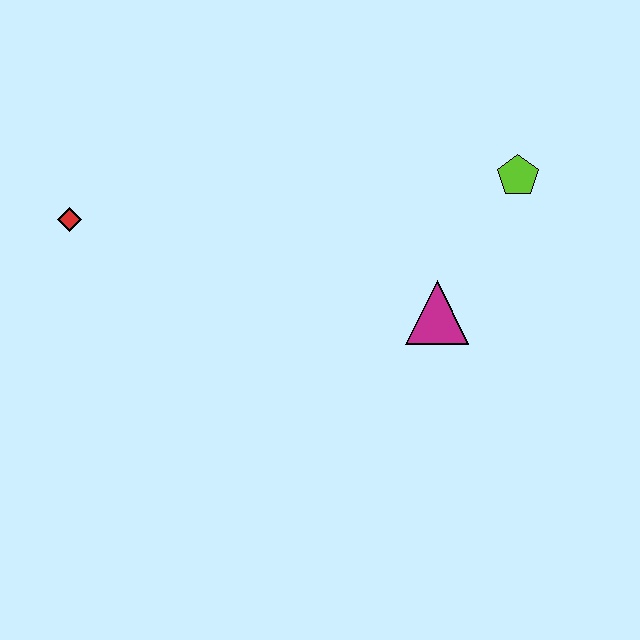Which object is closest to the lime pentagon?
The magenta triangle is closest to the lime pentagon.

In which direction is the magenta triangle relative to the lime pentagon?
The magenta triangle is below the lime pentagon.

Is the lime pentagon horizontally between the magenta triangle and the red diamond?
No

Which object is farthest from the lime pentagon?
The red diamond is farthest from the lime pentagon.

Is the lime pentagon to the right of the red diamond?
Yes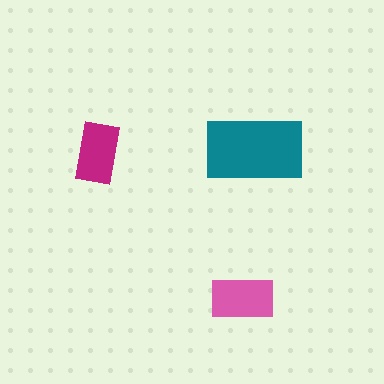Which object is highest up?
The teal rectangle is topmost.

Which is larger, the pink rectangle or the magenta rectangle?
The pink one.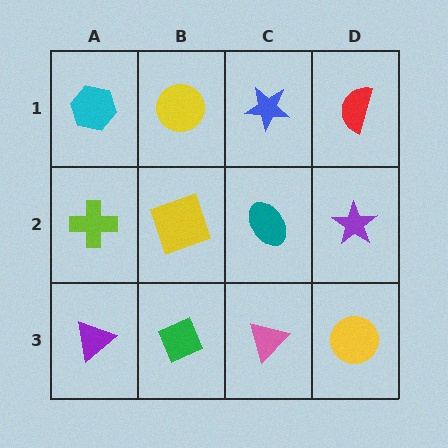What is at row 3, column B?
A green diamond.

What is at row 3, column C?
A pink triangle.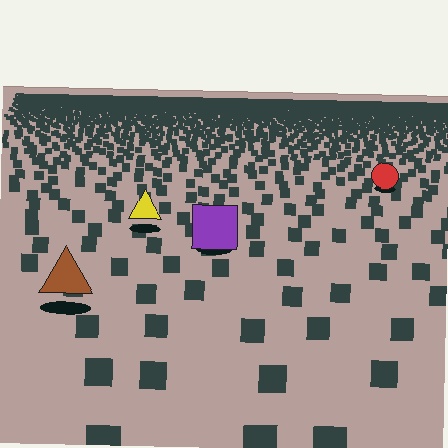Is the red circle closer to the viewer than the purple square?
No. The purple square is closer — you can tell from the texture gradient: the ground texture is coarser near it.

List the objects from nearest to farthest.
From nearest to farthest: the brown triangle, the purple square, the yellow triangle, the red circle.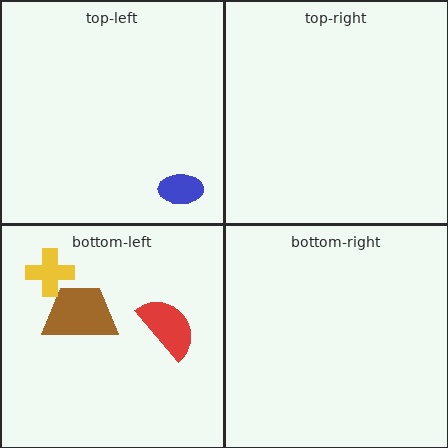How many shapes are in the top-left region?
1.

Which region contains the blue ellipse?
The top-left region.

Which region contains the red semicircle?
The bottom-left region.